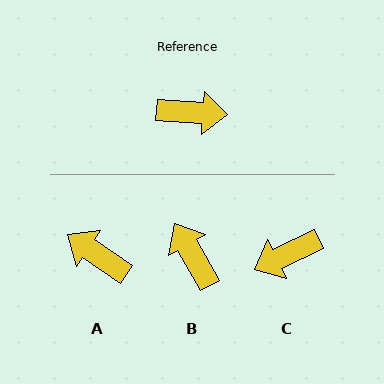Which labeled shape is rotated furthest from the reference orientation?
C, about 151 degrees away.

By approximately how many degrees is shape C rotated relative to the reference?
Approximately 151 degrees clockwise.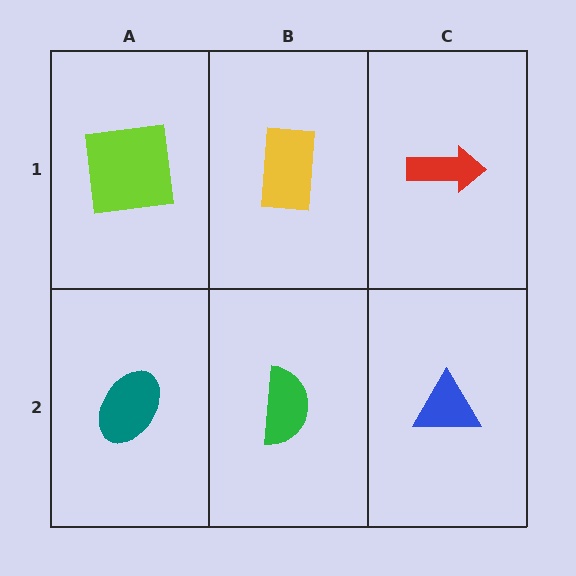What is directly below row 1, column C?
A blue triangle.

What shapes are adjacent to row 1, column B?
A green semicircle (row 2, column B), a lime square (row 1, column A), a red arrow (row 1, column C).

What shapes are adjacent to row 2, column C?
A red arrow (row 1, column C), a green semicircle (row 2, column B).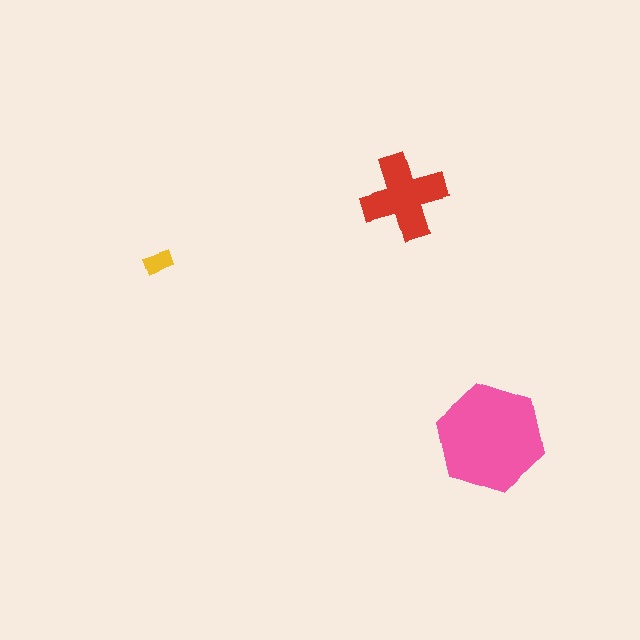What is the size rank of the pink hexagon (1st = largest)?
1st.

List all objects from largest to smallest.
The pink hexagon, the red cross, the yellow rectangle.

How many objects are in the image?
There are 3 objects in the image.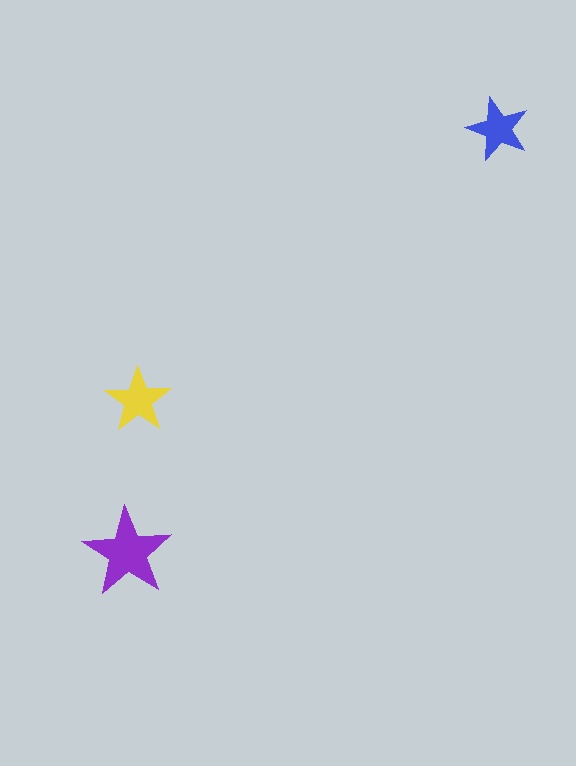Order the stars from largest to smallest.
the purple one, the yellow one, the blue one.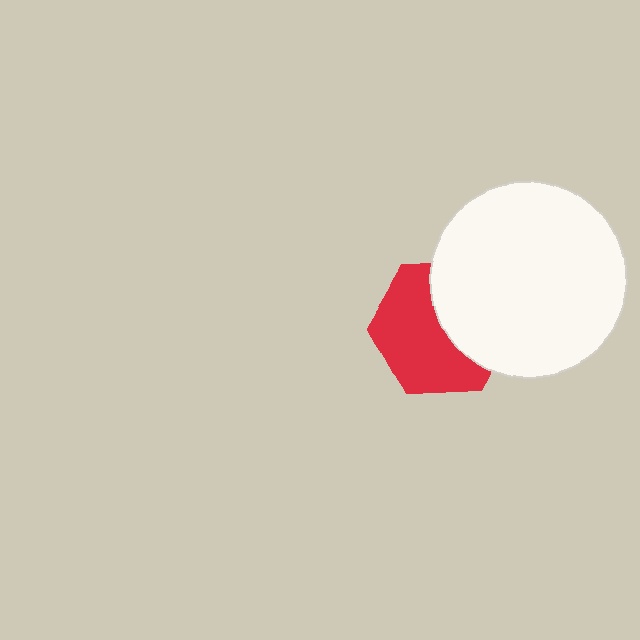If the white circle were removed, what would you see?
You would see the complete red hexagon.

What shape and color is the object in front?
The object in front is a white circle.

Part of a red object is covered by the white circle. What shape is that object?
It is a hexagon.